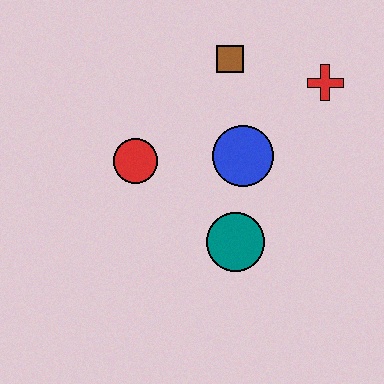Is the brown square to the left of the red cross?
Yes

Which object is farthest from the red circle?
The red cross is farthest from the red circle.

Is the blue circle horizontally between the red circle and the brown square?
No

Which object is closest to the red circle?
The blue circle is closest to the red circle.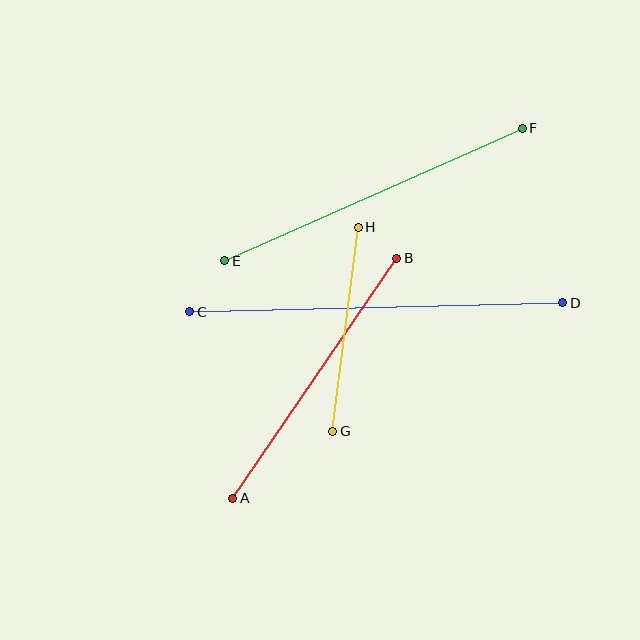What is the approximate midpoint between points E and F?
The midpoint is at approximately (374, 195) pixels.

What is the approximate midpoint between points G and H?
The midpoint is at approximately (345, 329) pixels.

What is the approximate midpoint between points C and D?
The midpoint is at approximately (376, 307) pixels.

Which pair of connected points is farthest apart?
Points C and D are farthest apart.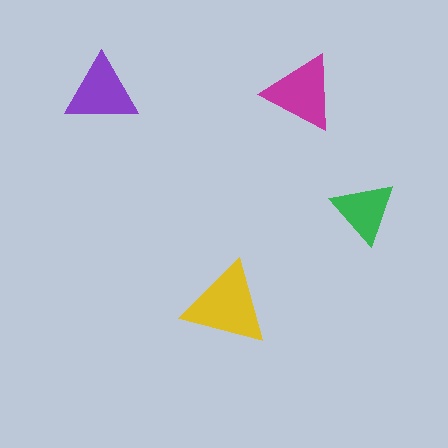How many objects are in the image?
There are 4 objects in the image.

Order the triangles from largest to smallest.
the yellow one, the magenta one, the purple one, the green one.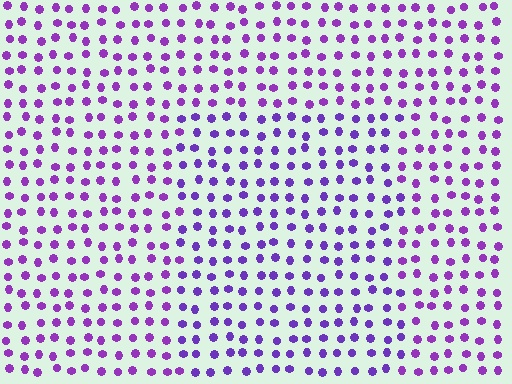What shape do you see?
I see a rectangle.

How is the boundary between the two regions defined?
The boundary is defined purely by a slight shift in hue (about 19 degrees). Spacing, size, and orientation are identical on both sides.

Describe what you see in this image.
The image is filled with small purple elements in a uniform arrangement. A rectangle-shaped region is visible where the elements are tinted to a slightly different hue, forming a subtle color boundary.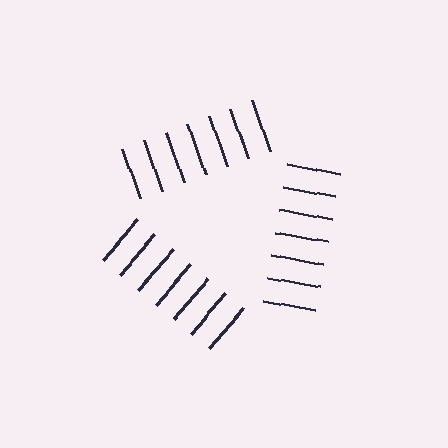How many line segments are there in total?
21 — 7 along each of the 3 edges.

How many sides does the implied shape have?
3 sides — the line-ends trace a triangle.